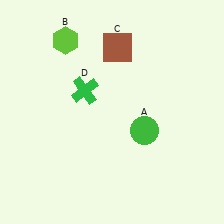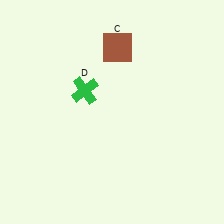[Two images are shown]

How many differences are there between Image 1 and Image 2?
There are 2 differences between the two images.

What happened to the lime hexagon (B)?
The lime hexagon (B) was removed in Image 2. It was in the top-left area of Image 1.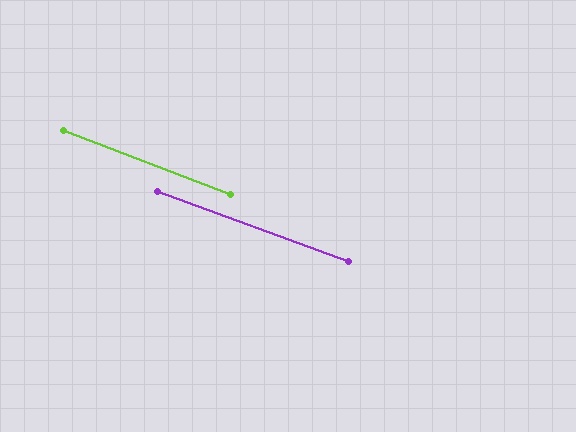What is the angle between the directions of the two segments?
Approximately 1 degree.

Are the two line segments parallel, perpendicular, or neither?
Parallel — their directions differ by only 0.8°.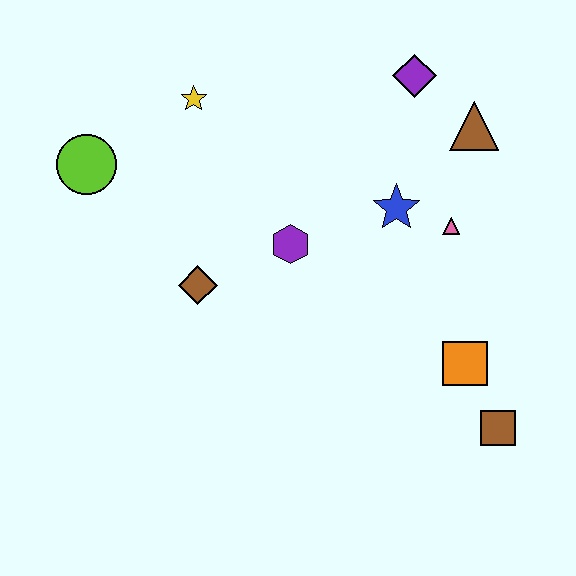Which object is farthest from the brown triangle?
The lime circle is farthest from the brown triangle.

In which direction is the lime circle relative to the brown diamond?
The lime circle is above the brown diamond.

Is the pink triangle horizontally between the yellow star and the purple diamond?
No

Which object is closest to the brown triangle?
The purple diamond is closest to the brown triangle.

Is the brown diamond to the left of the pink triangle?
Yes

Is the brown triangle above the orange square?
Yes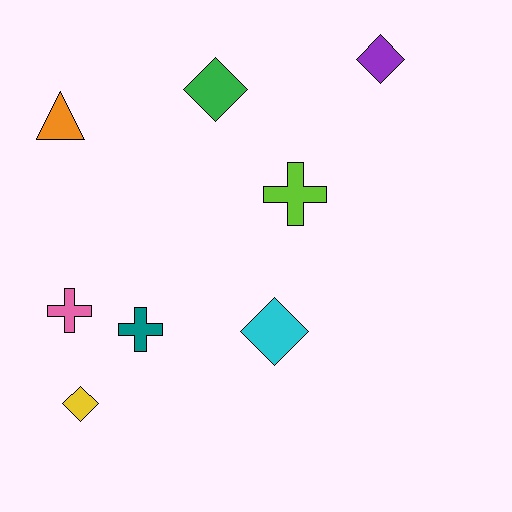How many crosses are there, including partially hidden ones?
There are 3 crosses.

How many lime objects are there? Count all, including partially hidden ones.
There is 1 lime object.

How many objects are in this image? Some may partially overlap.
There are 8 objects.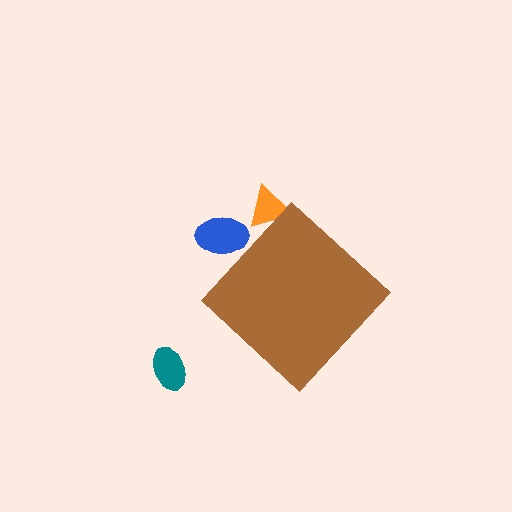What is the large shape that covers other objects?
A brown diamond.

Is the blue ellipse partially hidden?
Yes, the blue ellipse is partially hidden behind the brown diamond.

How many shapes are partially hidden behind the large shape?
2 shapes are partially hidden.